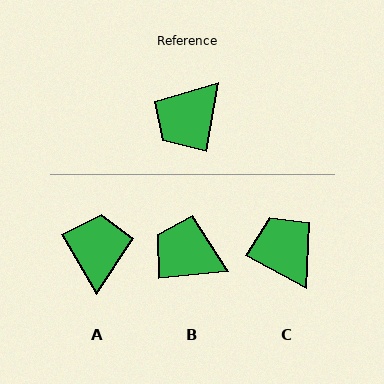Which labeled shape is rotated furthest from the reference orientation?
A, about 140 degrees away.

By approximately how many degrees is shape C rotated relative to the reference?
Approximately 109 degrees clockwise.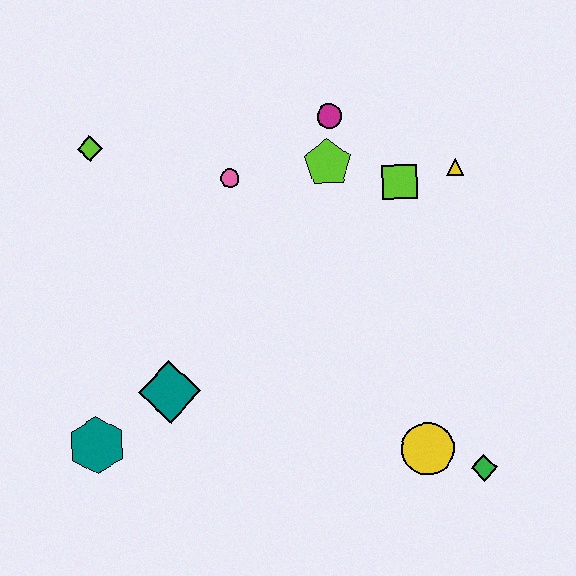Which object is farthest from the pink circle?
The green diamond is farthest from the pink circle.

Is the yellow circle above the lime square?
No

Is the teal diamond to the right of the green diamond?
No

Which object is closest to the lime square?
The yellow triangle is closest to the lime square.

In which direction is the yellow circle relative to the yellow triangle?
The yellow circle is below the yellow triangle.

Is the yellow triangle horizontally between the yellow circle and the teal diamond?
No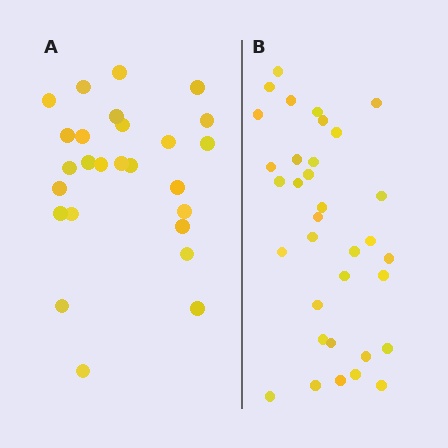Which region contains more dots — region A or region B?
Region B (the right region) has more dots.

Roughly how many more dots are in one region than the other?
Region B has roughly 8 or so more dots than region A.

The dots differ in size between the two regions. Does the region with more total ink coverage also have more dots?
No. Region A has more total ink coverage because its dots are larger, but region B actually contains more individual dots. Total area can be misleading — the number of items is what matters here.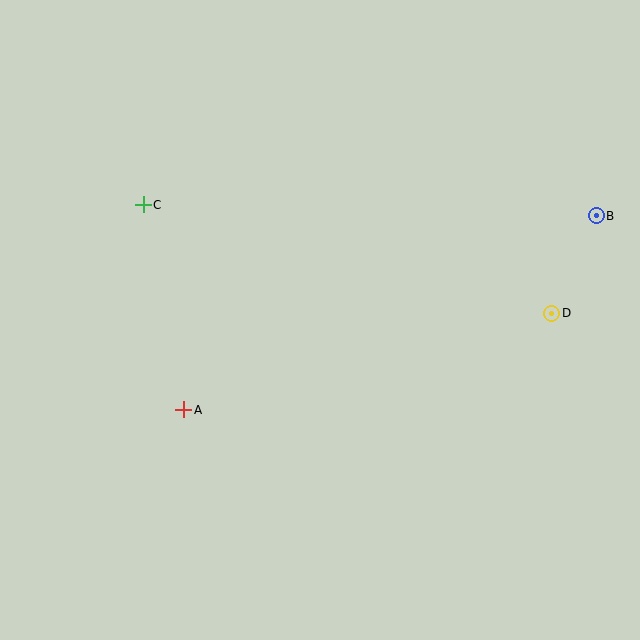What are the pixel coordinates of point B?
Point B is at (596, 216).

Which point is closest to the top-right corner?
Point B is closest to the top-right corner.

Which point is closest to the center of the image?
Point A at (184, 410) is closest to the center.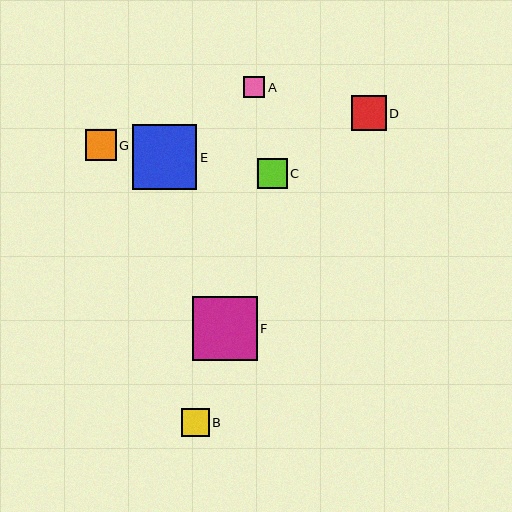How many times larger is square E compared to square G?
Square E is approximately 2.1 times the size of square G.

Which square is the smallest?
Square A is the smallest with a size of approximately 21 pixels.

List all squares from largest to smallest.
From largest to smallest: F, E, D, G, C, B, A.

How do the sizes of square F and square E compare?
Square F and square E are approximately the same size.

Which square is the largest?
Square F is the largest with a size of approximately 64 pixels.